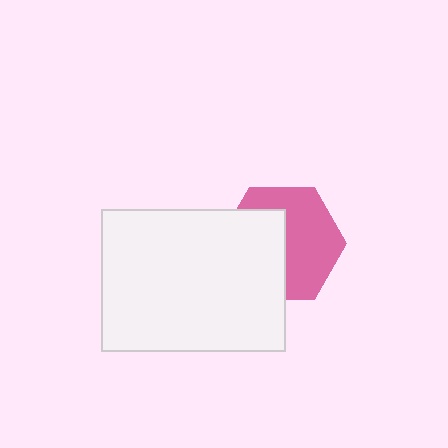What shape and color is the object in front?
The object in front is a white rectangle.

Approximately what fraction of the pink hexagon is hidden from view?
Roughly 45% of the pink hexagon is hidden behind the white rectangle.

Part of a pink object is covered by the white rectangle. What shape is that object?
It is a hexagon.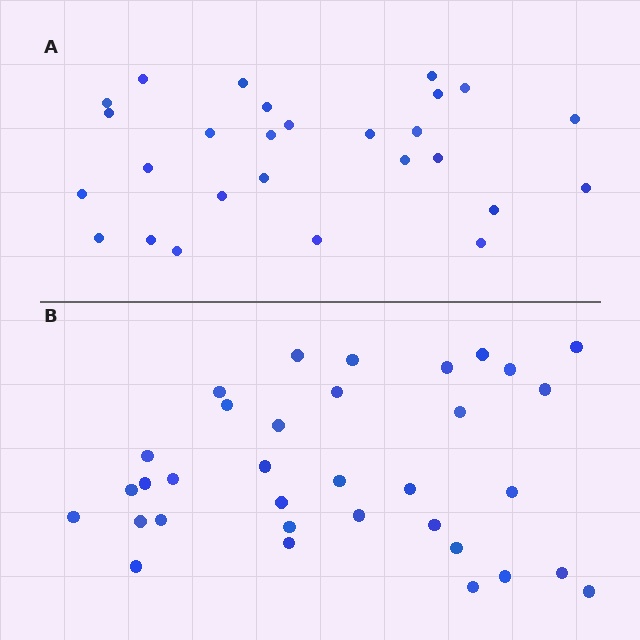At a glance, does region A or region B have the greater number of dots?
Region B (the bottom region) has more dots.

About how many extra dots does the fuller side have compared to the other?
Region B has roughly 8 or so more dots than region A.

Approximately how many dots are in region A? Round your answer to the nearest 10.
About 30 dots. (The exact count is 27, which rounds to 30.)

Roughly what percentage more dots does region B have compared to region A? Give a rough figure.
About 25% more.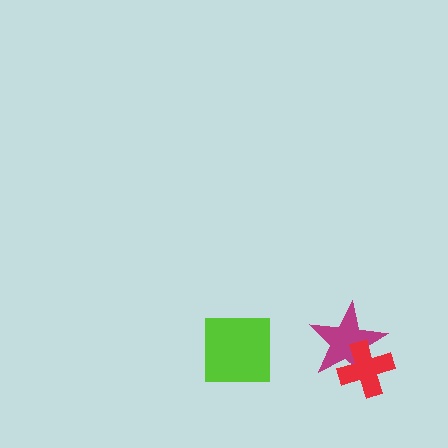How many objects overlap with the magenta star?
1 object overlaps with the magenta star.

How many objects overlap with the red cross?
1 object overlaps with the red cross.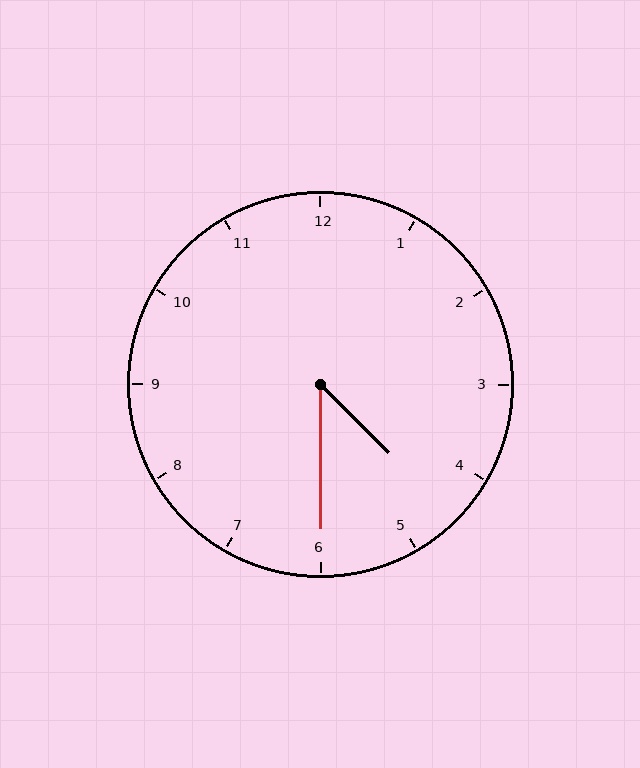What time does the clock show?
4:30.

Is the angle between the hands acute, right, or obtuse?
It is acute.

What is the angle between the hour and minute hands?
Approximately 45 degrees.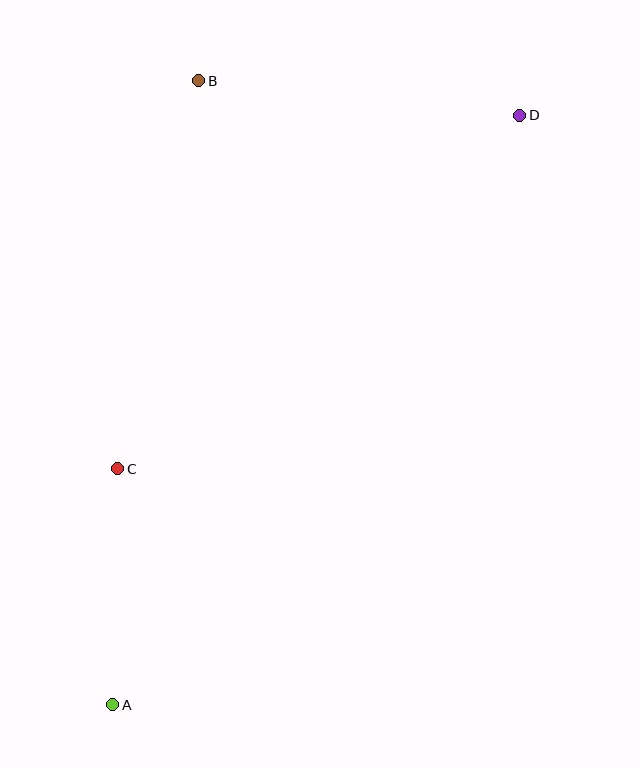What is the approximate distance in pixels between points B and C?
The distance between B and C is approximately 396 pixels.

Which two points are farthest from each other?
Points A and D are farthest from each other.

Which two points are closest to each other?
Points A and C are closest to each other.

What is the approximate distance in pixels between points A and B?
The distance between A and B is approximately 630 pixels.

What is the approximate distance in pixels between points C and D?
The distance between C and D is approximately 535 pixels.